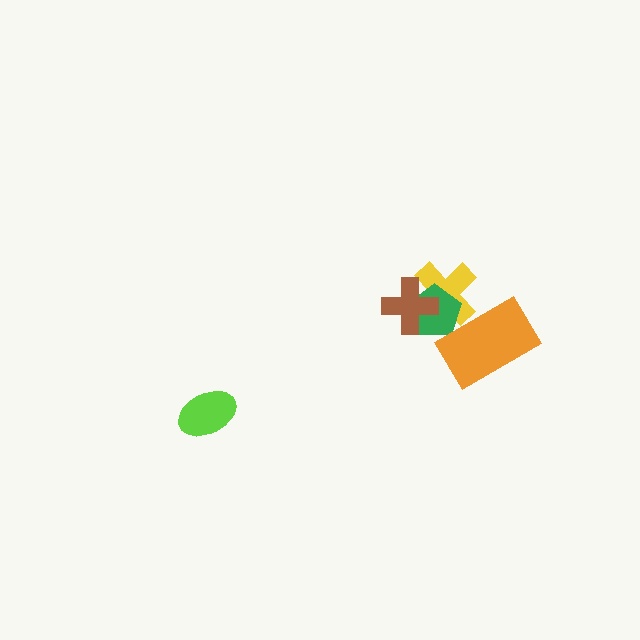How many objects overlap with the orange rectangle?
2 objects overlap with the orange rectangle.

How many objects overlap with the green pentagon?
3 objects overlap with the green pentagon.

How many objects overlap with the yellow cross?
3 objects overlap with the yellow cross.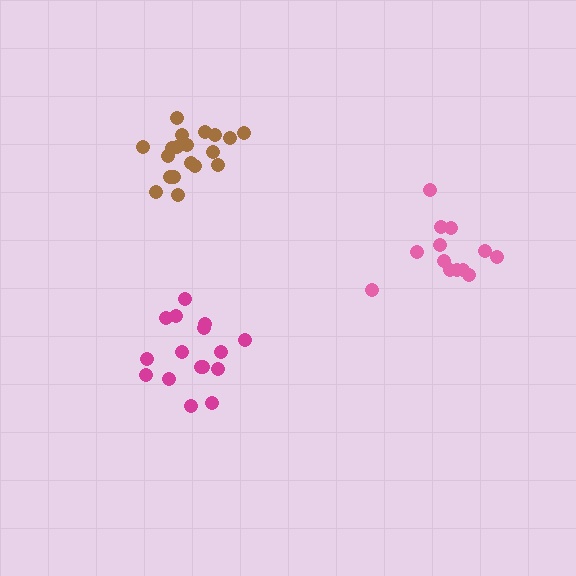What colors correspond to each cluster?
The clusters are colored: brown, pink, magenta.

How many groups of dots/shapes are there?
There are 3 groups.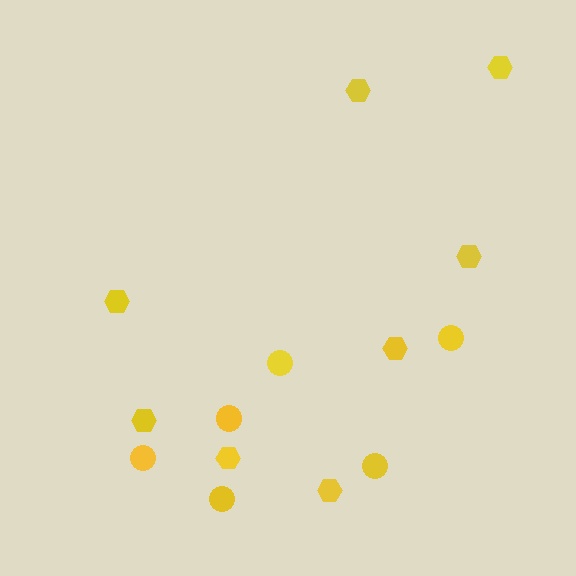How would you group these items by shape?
There are 2 groups: one group of circles (6) and one group of hexagons (8).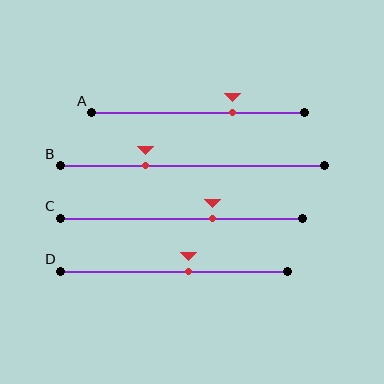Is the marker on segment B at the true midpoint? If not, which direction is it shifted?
No, the marker on segment B is shifted to the left by about 18% of the segment length.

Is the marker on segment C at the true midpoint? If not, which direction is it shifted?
No, the marker on segment C is shifted to the right by about 13% of the segment length.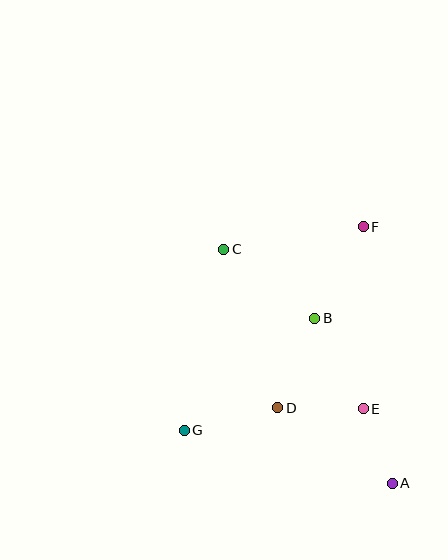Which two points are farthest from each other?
Points A and C are farthest from each other.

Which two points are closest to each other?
Points A and E are closest to each other.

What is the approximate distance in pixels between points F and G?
The distance between F and G is approximately 271 pixels.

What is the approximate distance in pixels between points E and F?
The distance between E and F is approximately 182 pixels.